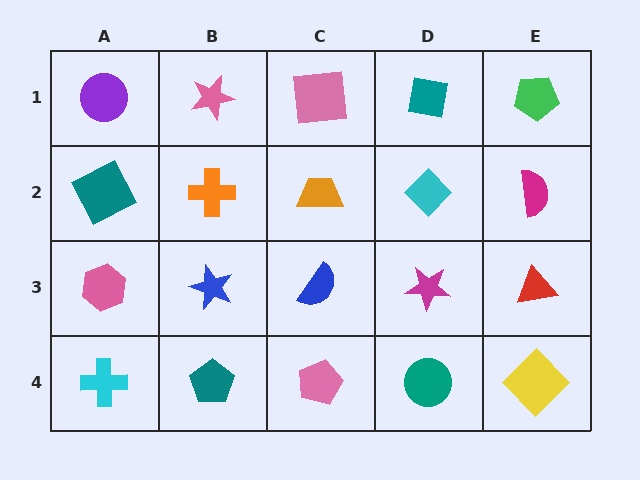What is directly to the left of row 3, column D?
A blue semicircle.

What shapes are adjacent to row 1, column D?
A cyan diamond (row 2, column D), a pink square (row 1, column C), a green pentagon (row 1, column E).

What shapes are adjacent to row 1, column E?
A magenta semicircle (row 2, column E), a teal square (row 1, column D).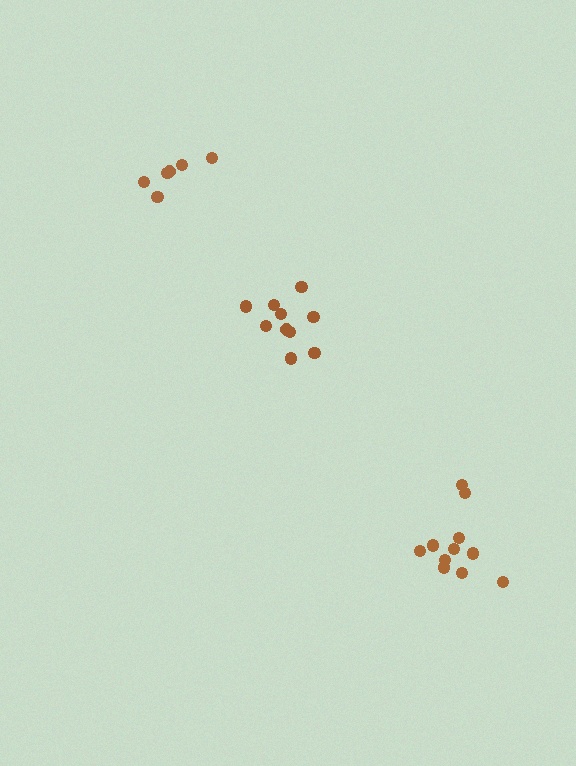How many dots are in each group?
Group 1: 10 dots, Group 2: 6 dots, Group 3: 11 dots (27 total).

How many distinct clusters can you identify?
There are 3 distinct clusters.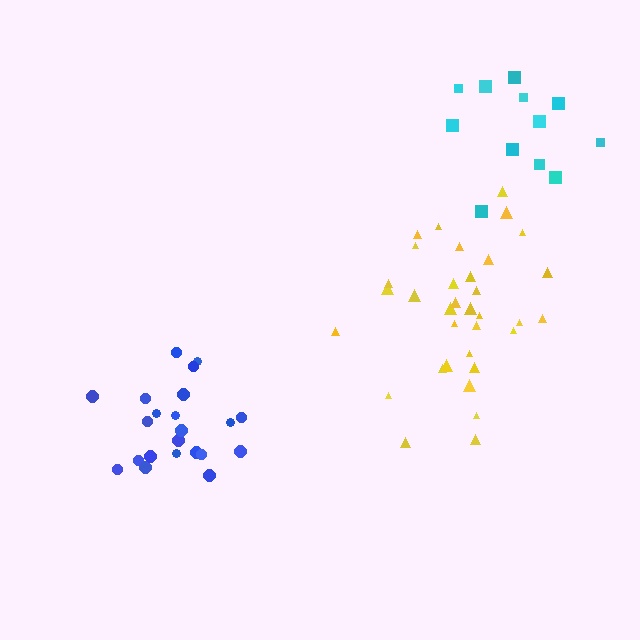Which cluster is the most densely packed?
Blue.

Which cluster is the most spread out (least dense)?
Cyan.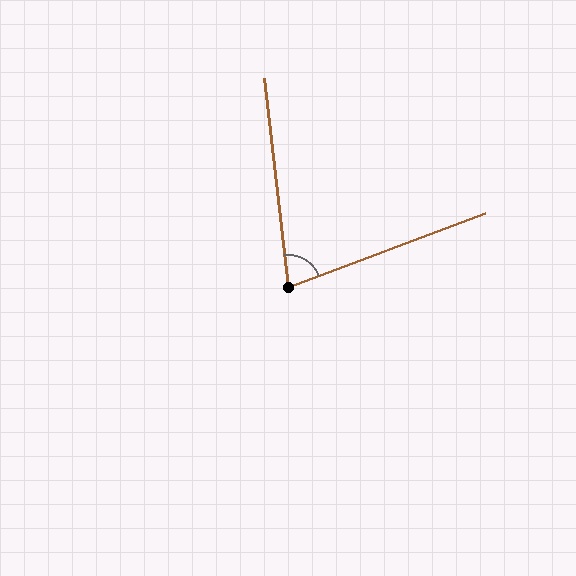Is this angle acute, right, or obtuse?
It is acute.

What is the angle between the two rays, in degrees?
Approximately 76 degrees.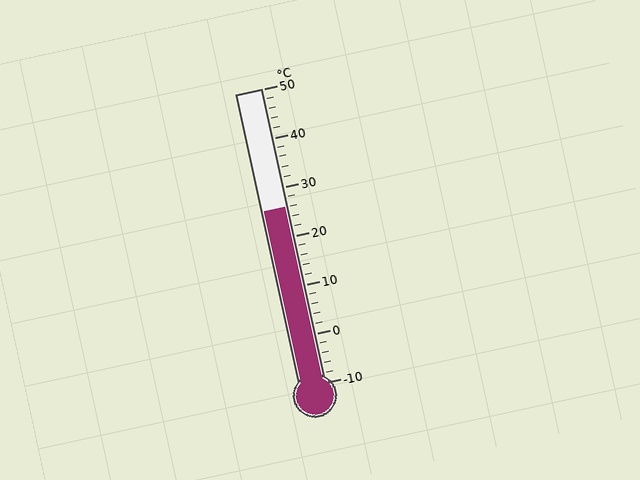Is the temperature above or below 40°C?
The temperature is below 40°C.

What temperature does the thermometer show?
The thermometer shows approximately 26°C.